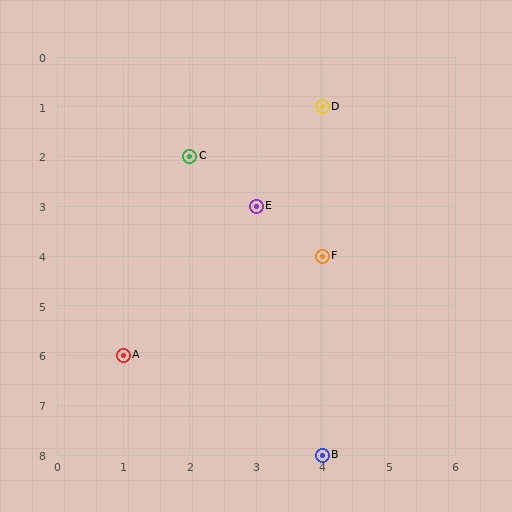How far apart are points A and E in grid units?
Points A and E are 2 columns and 3 rows apart (about 3.6 grid units diagonally).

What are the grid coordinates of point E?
Point E is at grid coordinates (3, 3).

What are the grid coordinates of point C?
Point C is at grid coordinates (2, 2).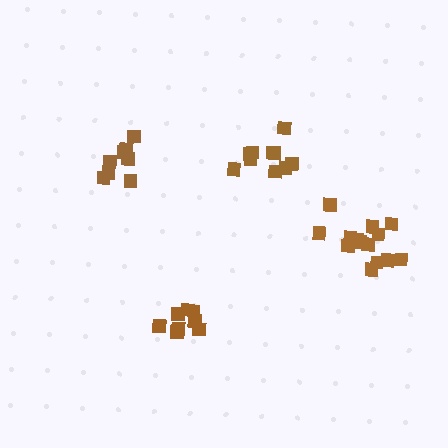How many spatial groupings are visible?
There are 4 spatial groupings.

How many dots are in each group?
Group 1: 8 dots, Group 2: 10 dots, Group 3: 14 dots, Group 4: 8 dots (40 total).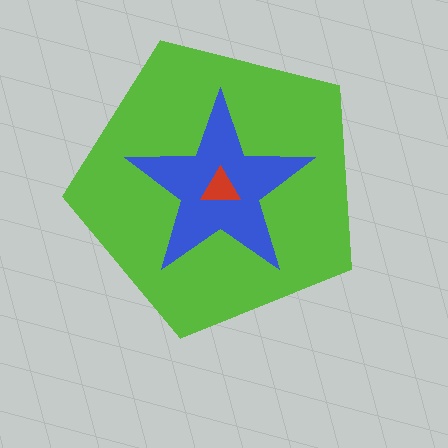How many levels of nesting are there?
3.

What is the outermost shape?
The lime pentagon.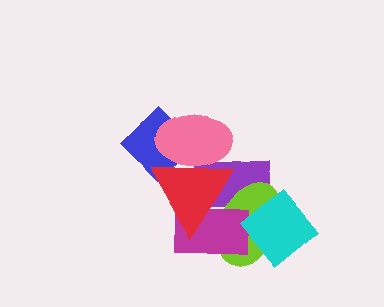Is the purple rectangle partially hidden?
Yes, it is partially covered by another shape.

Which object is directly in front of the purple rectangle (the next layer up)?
The lime ellipse is directly in front of the purple rectangle.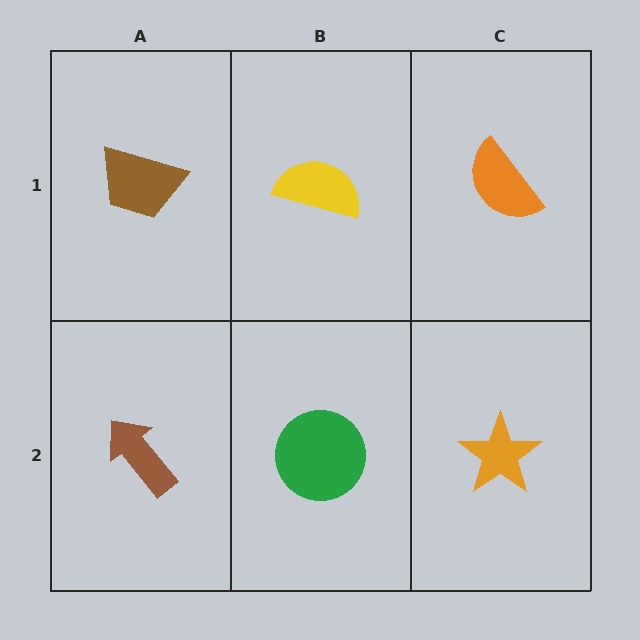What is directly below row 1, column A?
A brown arrow.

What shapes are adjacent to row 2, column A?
A brown trapezoid (row 1, column A), a green circle (row 2, column B).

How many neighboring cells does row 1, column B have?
3.